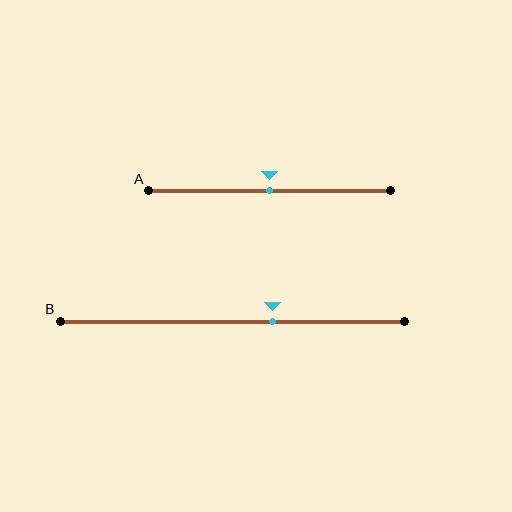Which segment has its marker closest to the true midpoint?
Segment A has its marker closest to the true midpoint.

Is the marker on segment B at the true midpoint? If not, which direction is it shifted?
No, the marker on segment B is shifted to the right by about 12% of the segment length.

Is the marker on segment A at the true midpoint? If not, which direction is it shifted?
Yes, the marker on segment A is at the true midpoint.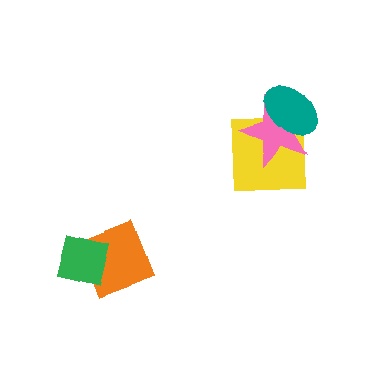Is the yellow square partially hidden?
Yes, it is partially covered by another shape.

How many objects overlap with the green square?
1 object overlaps with the green square.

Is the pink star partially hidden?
Yes, it is partially covered by another shape.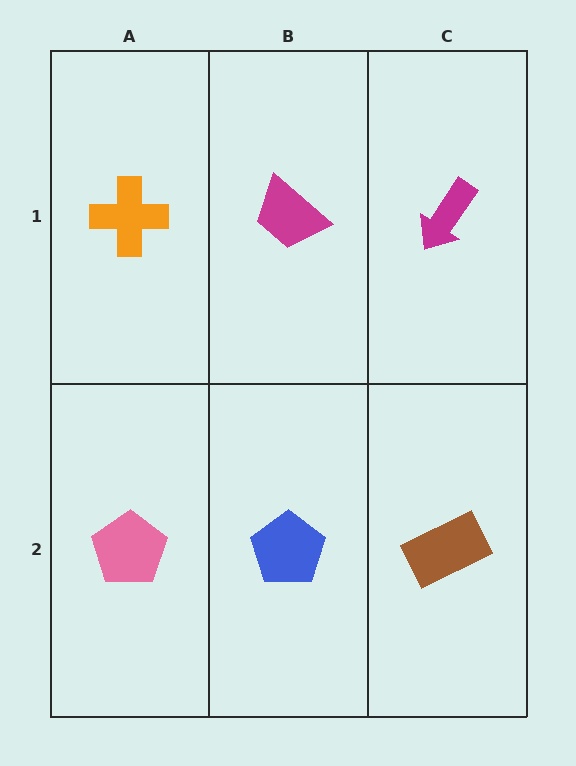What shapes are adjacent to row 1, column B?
A blue pentagon (row 2, column B), an orange cross (row 1, column A), a magenta arrow (row 1, column C).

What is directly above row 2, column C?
A magenta arrow.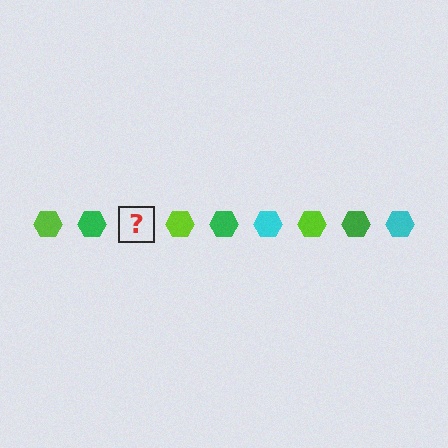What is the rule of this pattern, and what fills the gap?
The rule is that the pattern cycles through lime, green, cyan hexagons. The gap should be filled with a cyan hexagon.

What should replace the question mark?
The question mark should be replaced with a cyan hexagon.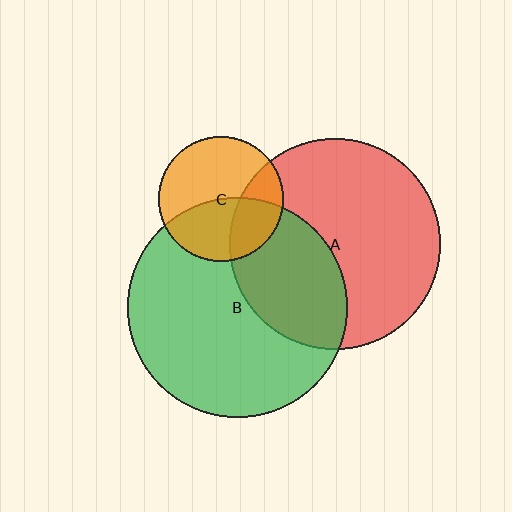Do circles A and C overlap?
Yes.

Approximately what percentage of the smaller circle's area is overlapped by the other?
Approximately 30%.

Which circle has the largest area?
Circle B (green).